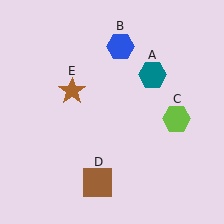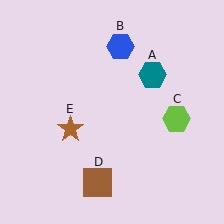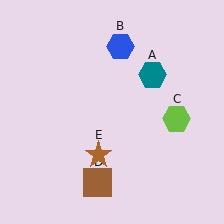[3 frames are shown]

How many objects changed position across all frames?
1 object changed position: brown star (object E).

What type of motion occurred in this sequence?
The brown star (object E) rotated counterclockwise around the center of the scene.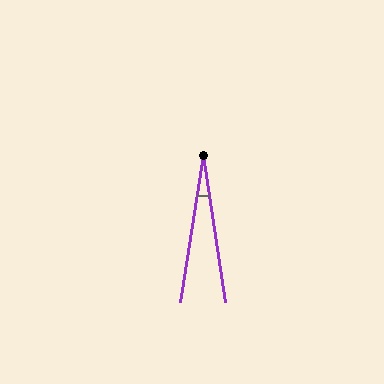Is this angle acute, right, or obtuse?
It is acute.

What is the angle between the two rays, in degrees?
Approximately 17 degrees.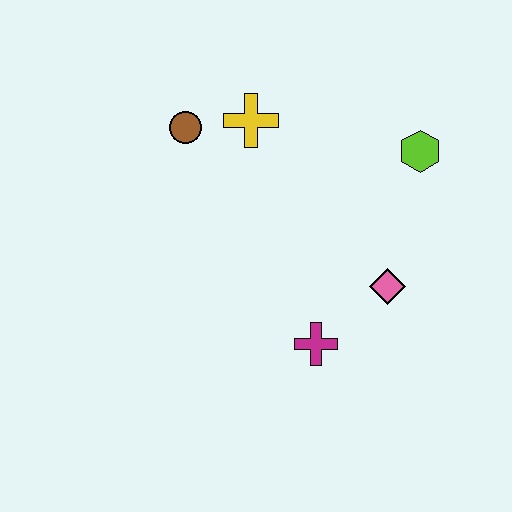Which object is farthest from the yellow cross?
The magenta cross is farthest from the yellow cross.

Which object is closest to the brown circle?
The yellow cross is closest to the brown circle.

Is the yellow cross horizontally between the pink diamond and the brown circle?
Yes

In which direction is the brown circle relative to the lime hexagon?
The brown circle is to the left of the lime hexagon.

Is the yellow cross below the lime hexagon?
No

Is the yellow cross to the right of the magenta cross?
No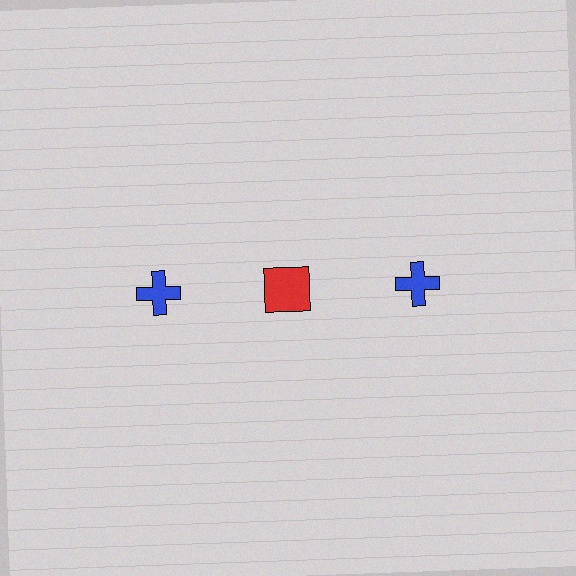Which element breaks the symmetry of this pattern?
The red square in the top row, second from left column breaks the symmetry. All other shapes are blue crosses.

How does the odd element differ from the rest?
It differs in both color (red instead of blue) and shape (square instead of cross).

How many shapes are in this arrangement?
There are 3 shapes arranged in a grid pattern.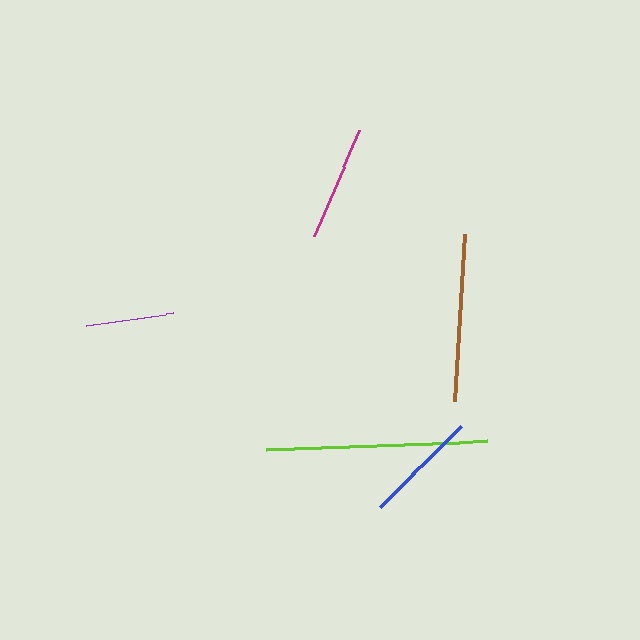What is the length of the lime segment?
The lime segment is approximately 221 pixels long.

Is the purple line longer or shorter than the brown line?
The brown line is longer than the purple line.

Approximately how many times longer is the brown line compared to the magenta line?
The brown line is approximately 1.4 times the length of the magenta line.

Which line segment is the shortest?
The purple line is the shortest at approximately 87 pixels.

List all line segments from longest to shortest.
From longest to shortest: lime, brown, magenta, blue, purple.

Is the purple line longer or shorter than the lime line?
The lime line is longer than the purple line.